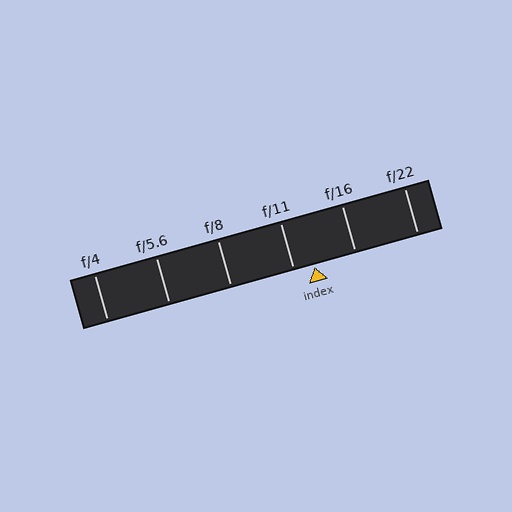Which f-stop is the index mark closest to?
The index mark is closest to f/11.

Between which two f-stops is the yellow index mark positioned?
The index mark is between f/11 and f/16.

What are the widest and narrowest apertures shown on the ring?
The widest aperture shown is f/4 and the narrowest is f/22.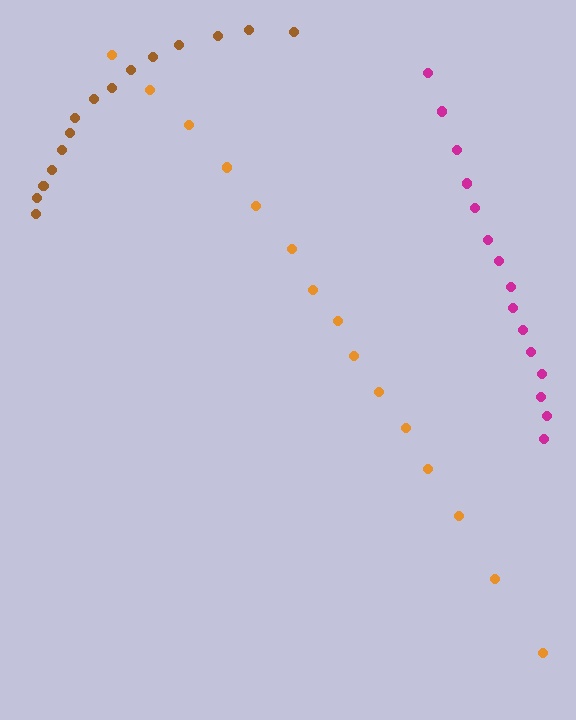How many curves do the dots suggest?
There are 3 distinct paths.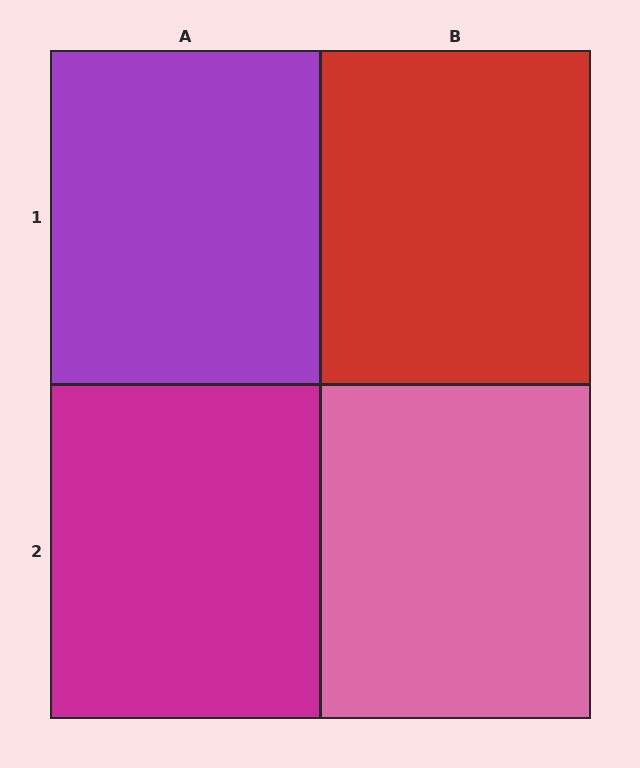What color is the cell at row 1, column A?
Purple.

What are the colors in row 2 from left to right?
Magenta, pink.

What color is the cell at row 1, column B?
Red.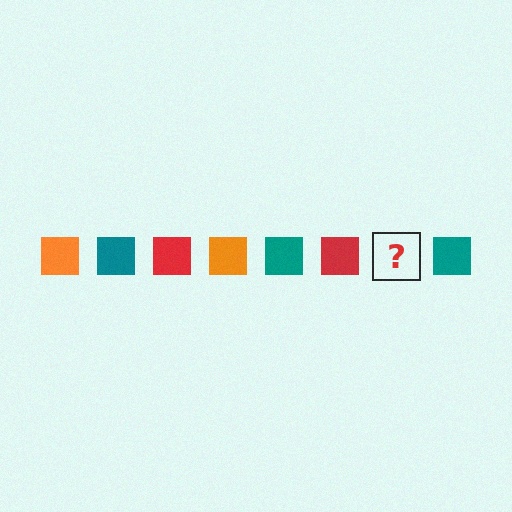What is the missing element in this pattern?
The missing element is an orange square.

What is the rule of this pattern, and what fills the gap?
The rule is that the pattern cycles through orange, teal, red squares. The gap should be filled with an orange square.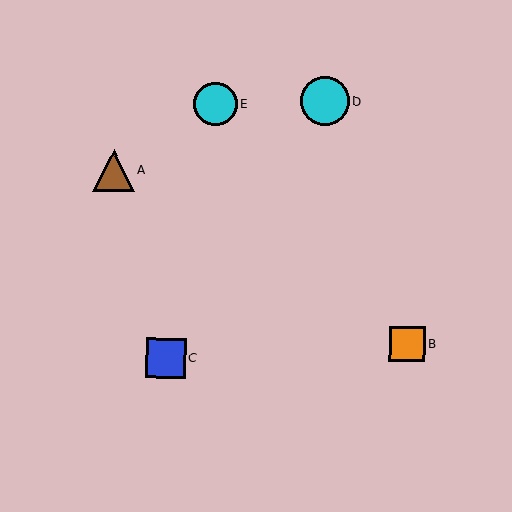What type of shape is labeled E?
Shape E is a cyan circle.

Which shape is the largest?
The cyan circle (labeled D) is the largest.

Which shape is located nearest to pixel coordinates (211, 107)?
The cyan circle (labeled E) at (215, 104) is nearest to that location.